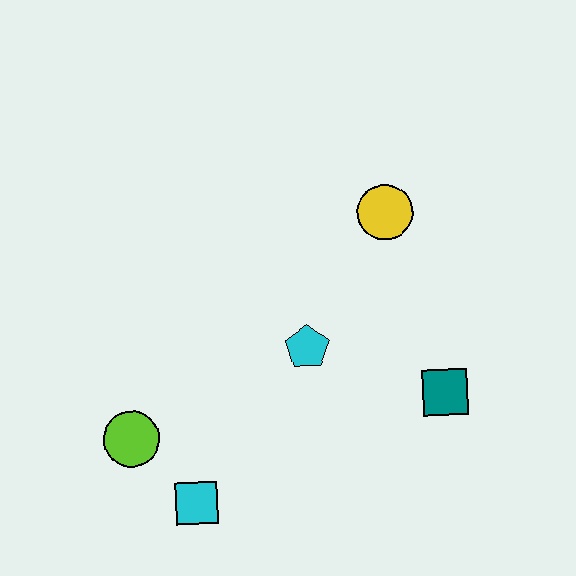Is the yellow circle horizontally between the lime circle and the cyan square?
No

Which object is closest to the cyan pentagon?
The teal square is closest to the cyan pentagon.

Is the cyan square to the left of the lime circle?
No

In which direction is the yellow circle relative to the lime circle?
The yellow circle is to the right of the lime circle.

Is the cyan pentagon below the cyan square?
No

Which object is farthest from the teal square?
The lime circle is farthest from the teal square.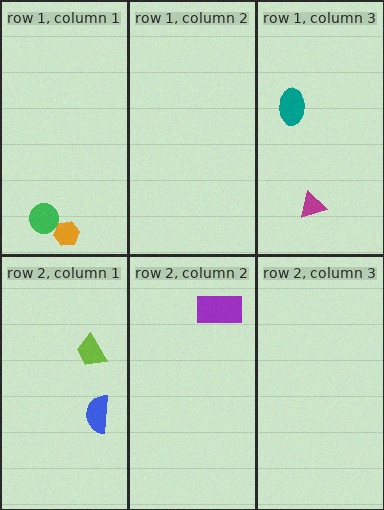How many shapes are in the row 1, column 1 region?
2.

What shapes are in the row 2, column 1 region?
The blue semicircle, the lime trapezoid.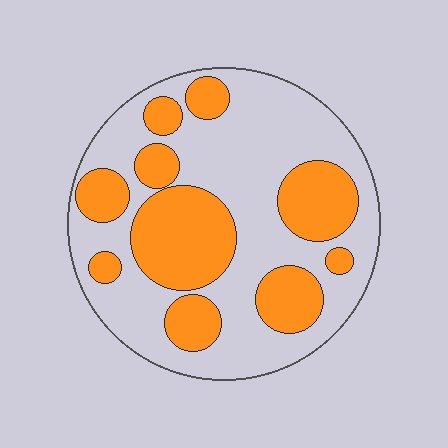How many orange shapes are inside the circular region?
10.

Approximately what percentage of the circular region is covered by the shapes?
Approximately 35%.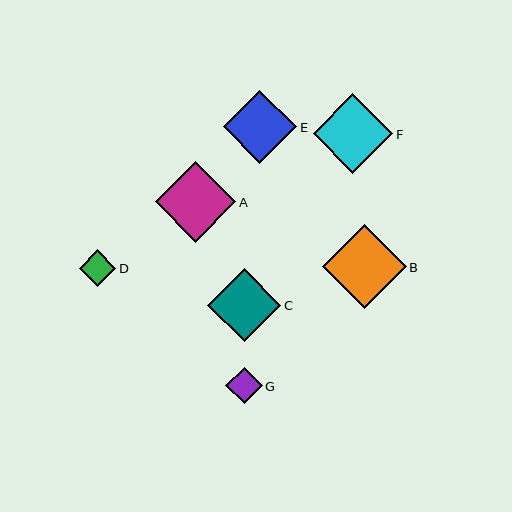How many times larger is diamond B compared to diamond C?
Diamond B is approximately 1.1 times the size of diamond C.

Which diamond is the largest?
Diamond B is the largest with a size of approximately 84 pixels.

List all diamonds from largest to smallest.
From largest to smallest: B, A, F, C, E, G, D.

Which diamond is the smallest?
Diamond D is the smallest with a size of approximately 36 pixels.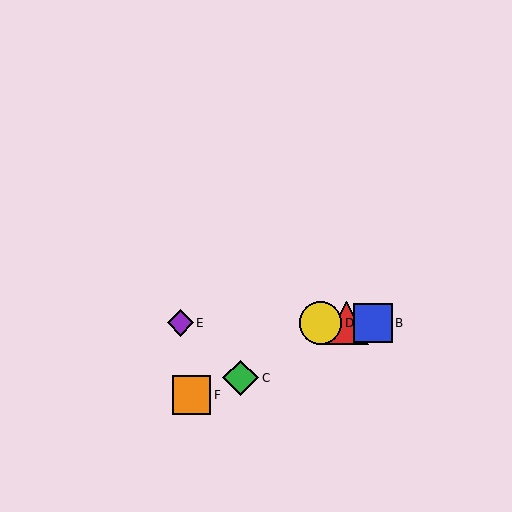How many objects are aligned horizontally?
4 objects (A, B, D, E) are aligned horizontally.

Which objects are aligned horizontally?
Objects A, B, D, E are aligned horizontally.